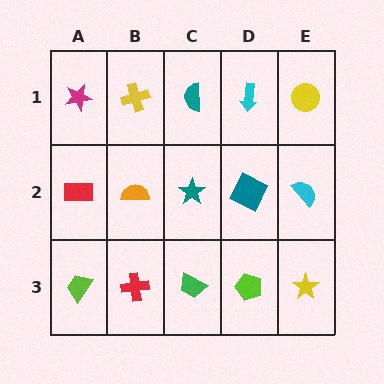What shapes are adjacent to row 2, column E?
A yellow circle (row 1, column E), a yellow star (row 3, column E), a teal square (row 2, column D).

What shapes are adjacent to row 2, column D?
A cyan arrow (row 1, column D), a lime pentagon (row 3, column D), a teal star (row 2, column C), a cyan semicircle (row 2, column E).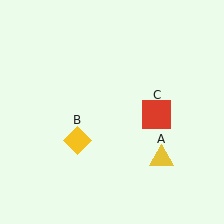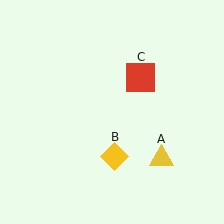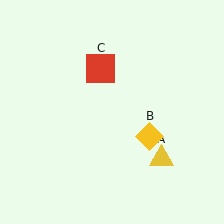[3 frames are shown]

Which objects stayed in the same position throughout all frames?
Yellow triangle (object A) remained stationary.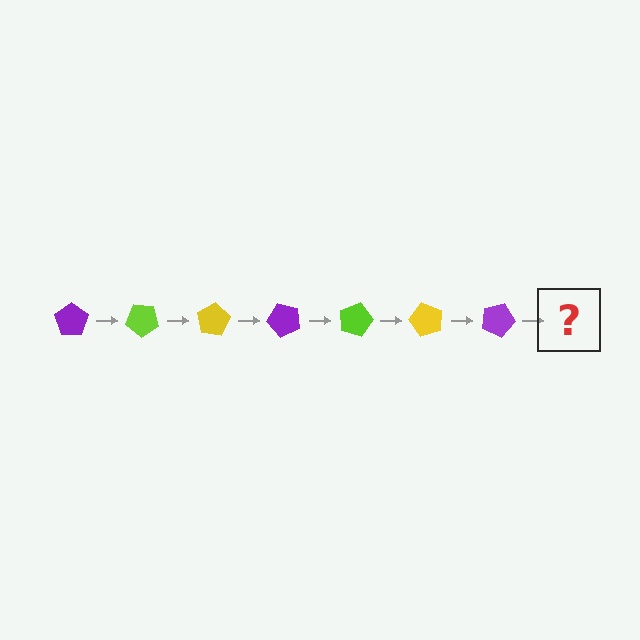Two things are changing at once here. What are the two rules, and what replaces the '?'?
The two rules are that it rotates 40 degrees each step and the color cycles through purple, lime, and yellow. The '?' should be a lime pentagon, rotated 280 degrees from the start.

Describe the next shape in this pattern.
It should be a lime pentagon, rotated 280 degrees from the start.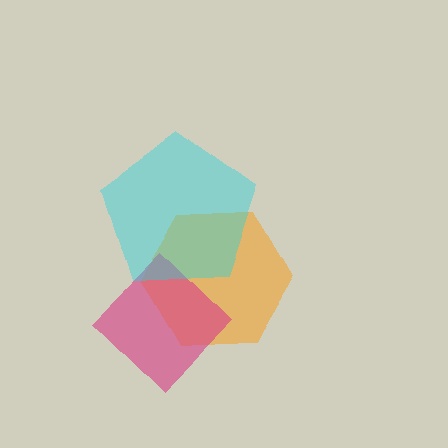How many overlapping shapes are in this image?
There are 3 overlapping shapes in the image.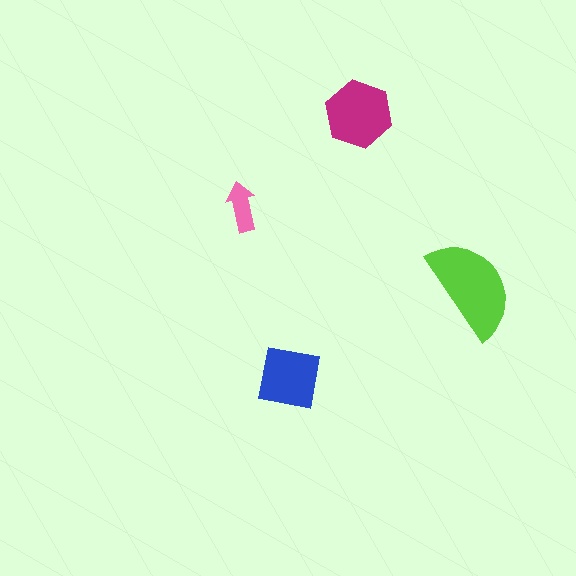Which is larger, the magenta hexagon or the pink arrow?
The magenta hexagon.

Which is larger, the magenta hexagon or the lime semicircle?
The lime semicircle.